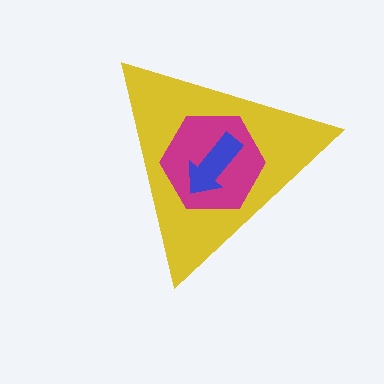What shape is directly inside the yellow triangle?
The magenta hexagon.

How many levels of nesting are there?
3.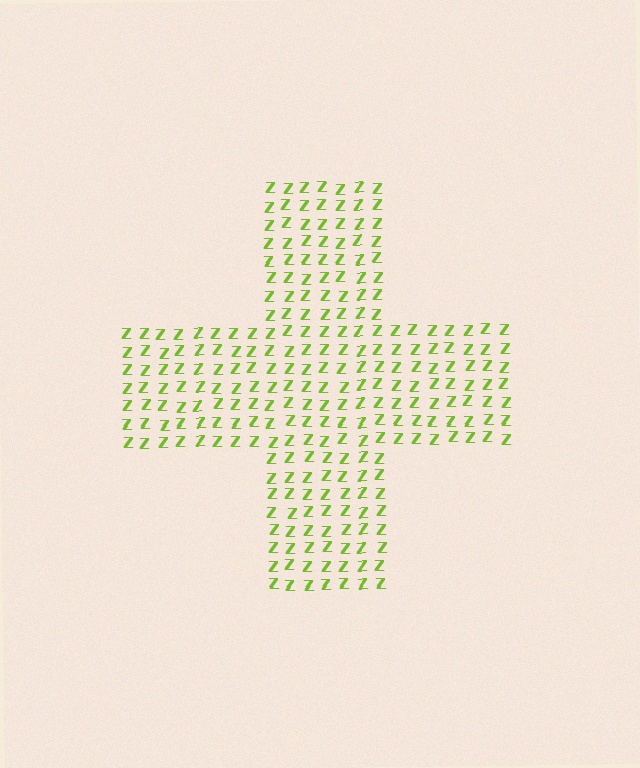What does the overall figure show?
The overall figure shows a cross.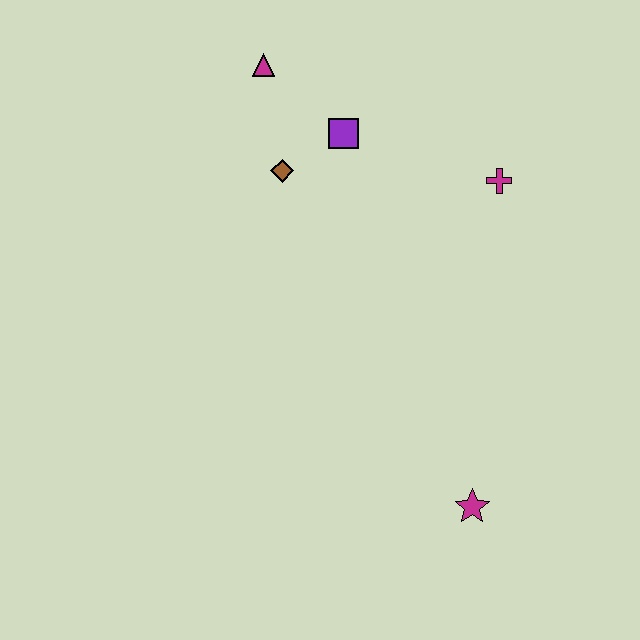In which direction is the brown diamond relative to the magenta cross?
The brown diamond is to the left of the magenta cross.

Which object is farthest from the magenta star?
The magenta triangle is farthest from the magenta star.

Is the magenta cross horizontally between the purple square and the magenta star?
No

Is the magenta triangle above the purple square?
Yes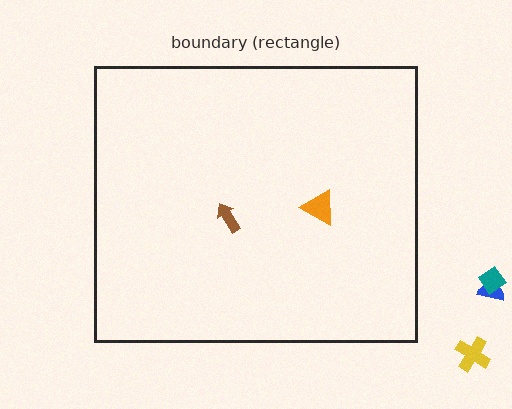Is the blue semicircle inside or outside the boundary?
Outside.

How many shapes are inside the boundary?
2 inside, 3 outside.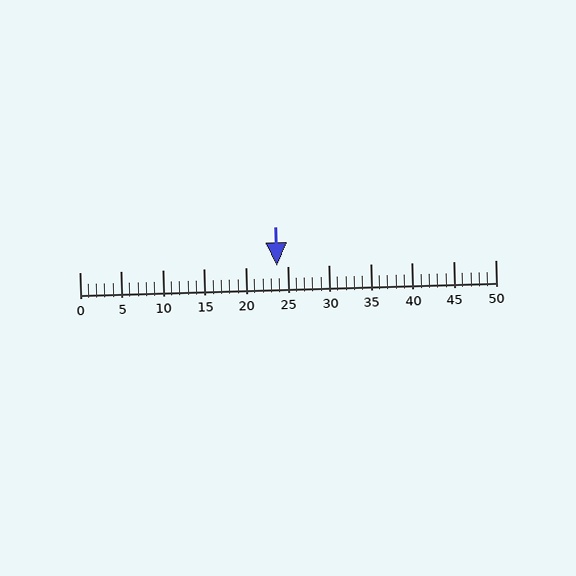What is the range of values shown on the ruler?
The ruler shows values from 0 to 50.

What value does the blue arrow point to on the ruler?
The blue arrow points to approximately 24.